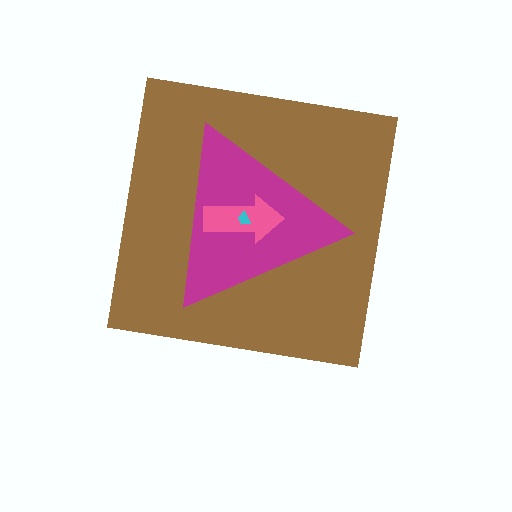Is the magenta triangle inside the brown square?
Yes.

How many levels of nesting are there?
4.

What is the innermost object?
The cyan trapezoid.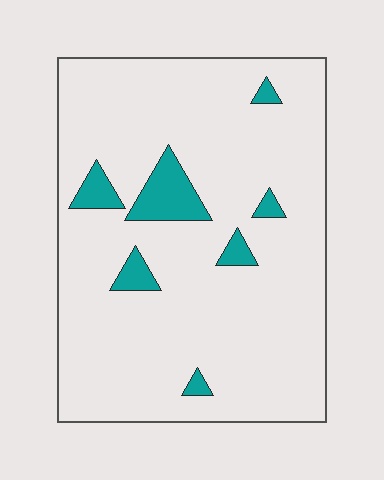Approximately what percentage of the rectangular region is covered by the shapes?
Approximately 10%.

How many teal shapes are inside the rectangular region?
7.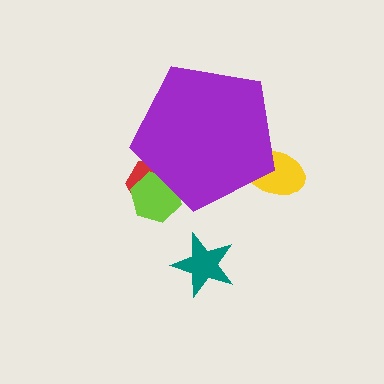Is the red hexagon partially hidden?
Yes, the red hexagon is partially hidden behind the purple pentagon.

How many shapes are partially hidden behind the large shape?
3 shapes are partially hidden.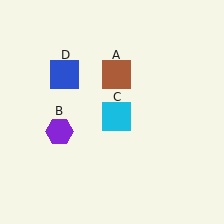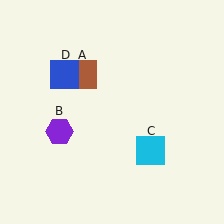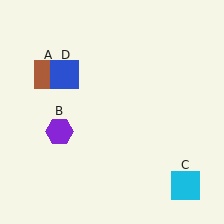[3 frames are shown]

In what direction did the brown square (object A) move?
The brown square (object A) moved left.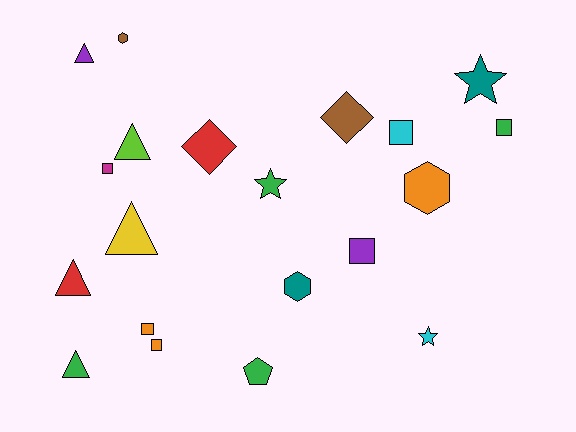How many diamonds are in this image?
There are 2 diamonds.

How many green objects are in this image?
There are 4 green objects.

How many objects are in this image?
There are 20 objects.